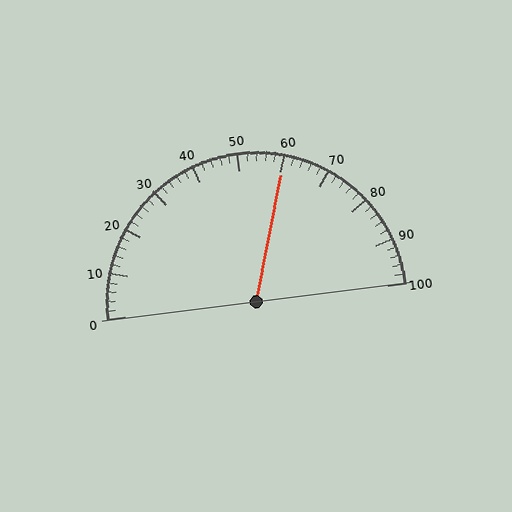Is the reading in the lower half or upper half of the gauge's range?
The reading is in the upper half of the range (0 to 100).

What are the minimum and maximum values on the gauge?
The gauge ranges from 0 to 100.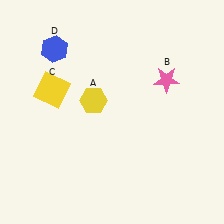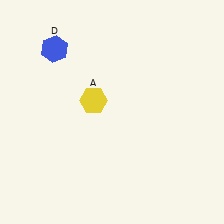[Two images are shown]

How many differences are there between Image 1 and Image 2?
There are 2 differences between the two images.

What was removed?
The pink star (B), the yellow square (C) were removed in Image 2.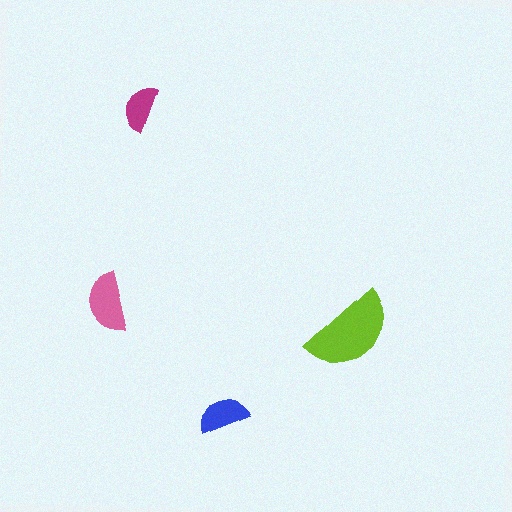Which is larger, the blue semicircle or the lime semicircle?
The lime one.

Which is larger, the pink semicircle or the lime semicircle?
The lime one.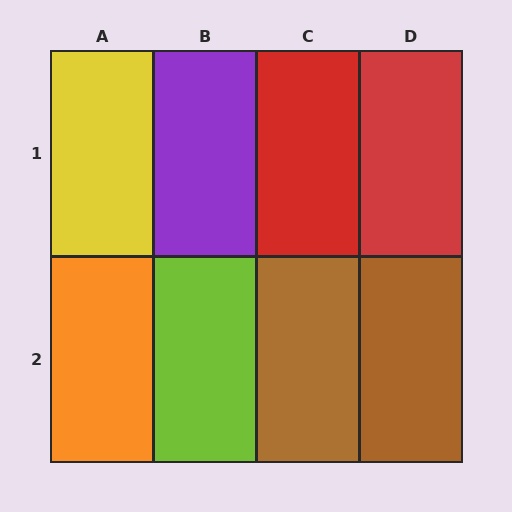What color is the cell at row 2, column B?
Lime.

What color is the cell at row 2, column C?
Brown.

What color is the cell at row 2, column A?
Orange.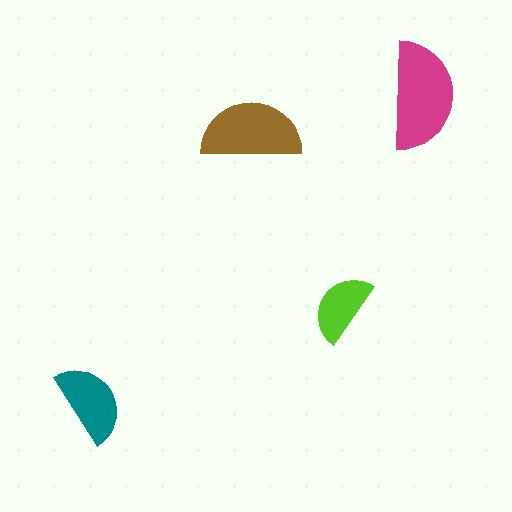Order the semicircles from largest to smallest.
the magenta one, the brown one, the teal one, the lime one.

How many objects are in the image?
There are 4 objects in the image.